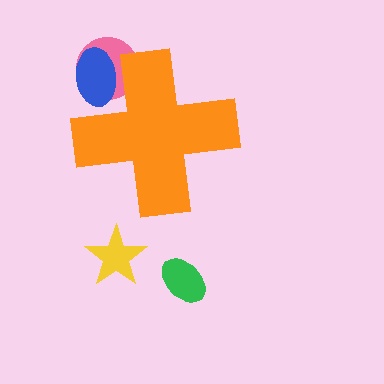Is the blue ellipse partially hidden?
Yes, the blue ellipse is partially hidden behind the orange cross.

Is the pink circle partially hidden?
Yes, the pink circle is partially hidden behind the orange cross.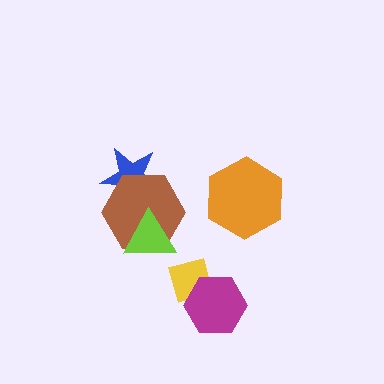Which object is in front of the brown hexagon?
The lime triangle is in front of the brown hexagon.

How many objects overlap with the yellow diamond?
1 object overlaps with the yellow diamond.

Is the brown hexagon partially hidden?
Yes, it is partially covered by another shape.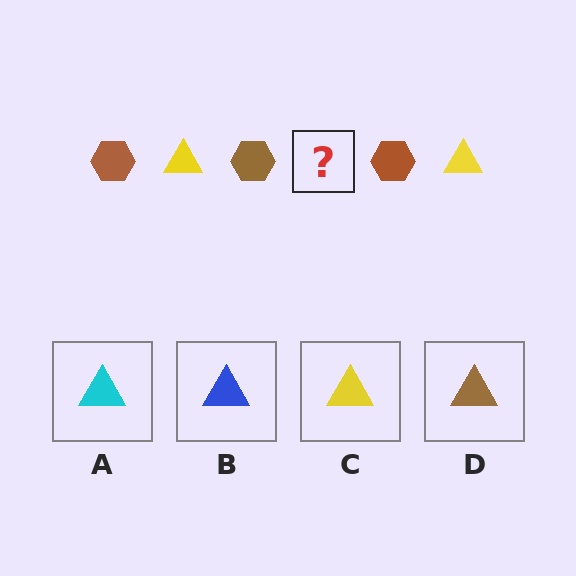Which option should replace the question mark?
Option C.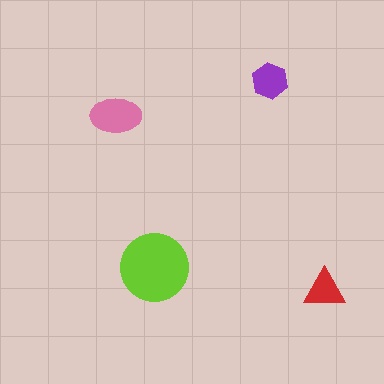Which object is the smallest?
The red triangle.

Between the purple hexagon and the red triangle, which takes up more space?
The purple hexagon.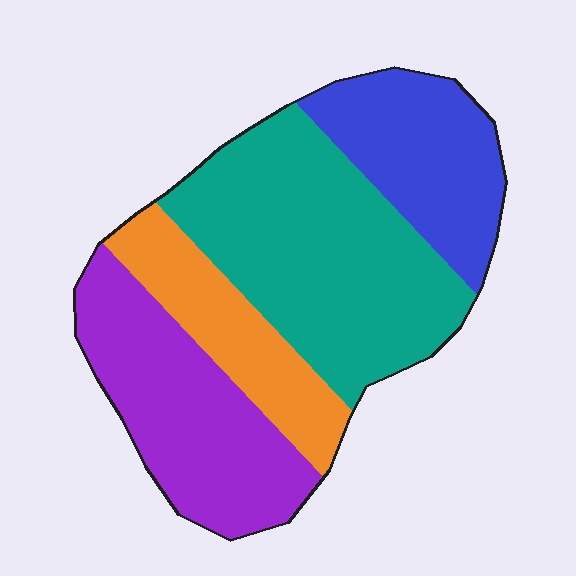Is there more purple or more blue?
Purple.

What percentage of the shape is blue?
Blue takes up about one fifth (1/5) of the shape.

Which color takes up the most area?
Teal, at roughly 40%.